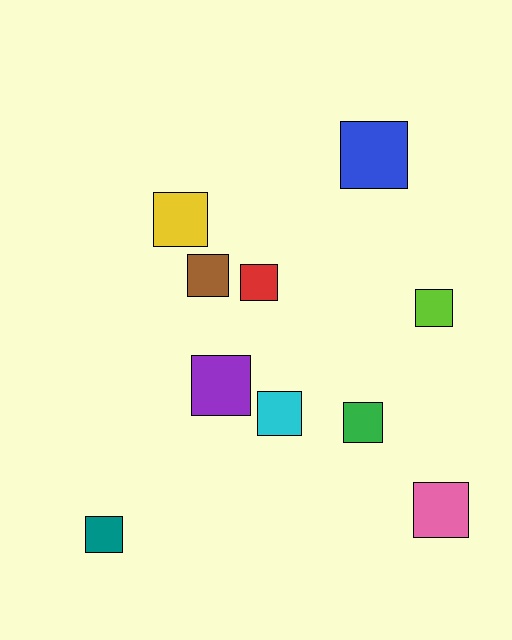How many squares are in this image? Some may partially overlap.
There are 10 squares.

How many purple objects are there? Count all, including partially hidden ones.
There is 1 purple object.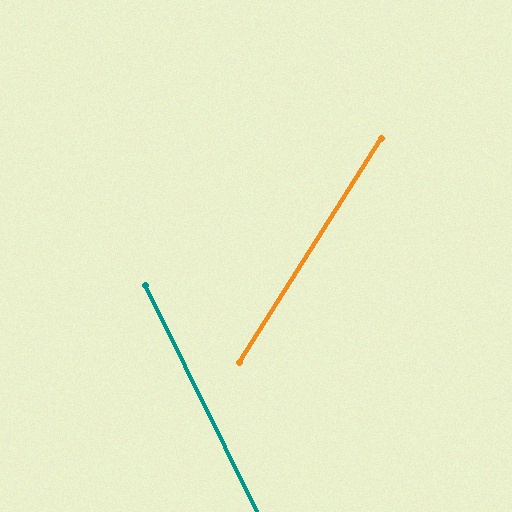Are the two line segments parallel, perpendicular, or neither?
Neither parallel nor perpendicular — they differ by about 59°.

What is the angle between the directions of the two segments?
Approximately 59 degrees.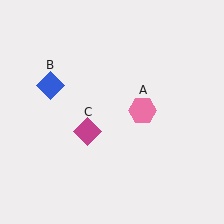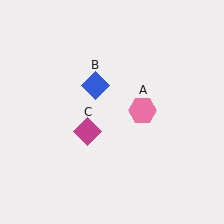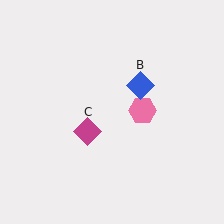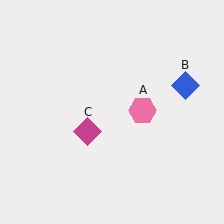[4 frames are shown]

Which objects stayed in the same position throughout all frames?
Pink hexagon (object A) and magenta diamond (object C) remained stationary.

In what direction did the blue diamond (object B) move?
The blue diamond (object B) moved right.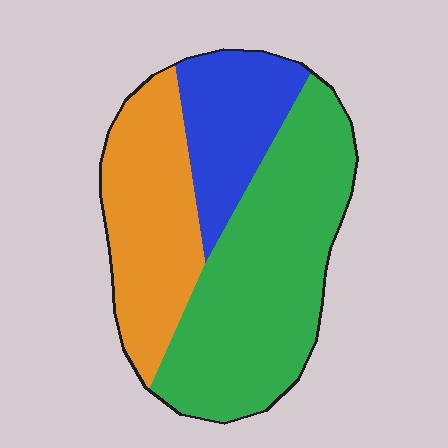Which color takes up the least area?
Blue, at roughly 20%.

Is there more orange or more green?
Green.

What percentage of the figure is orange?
Orange takes up between a sixth and a third of the figure.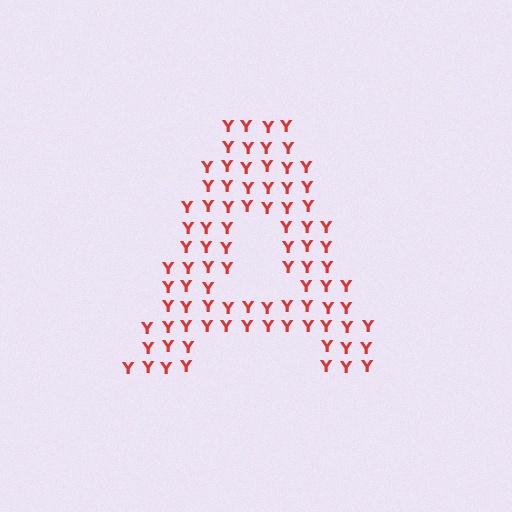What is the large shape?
The large shape is the letter A.